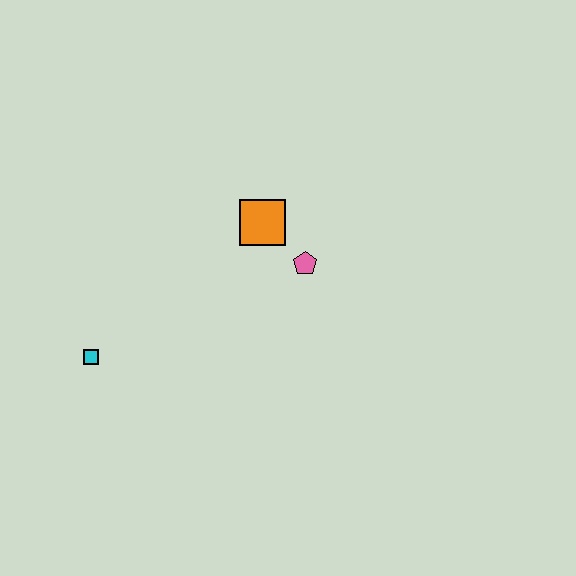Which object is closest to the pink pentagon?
The orange square is closest to the pink pentagon.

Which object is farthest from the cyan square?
The pink pentagon is farthest from the cyan square.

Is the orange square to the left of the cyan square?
No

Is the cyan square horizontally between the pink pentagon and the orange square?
No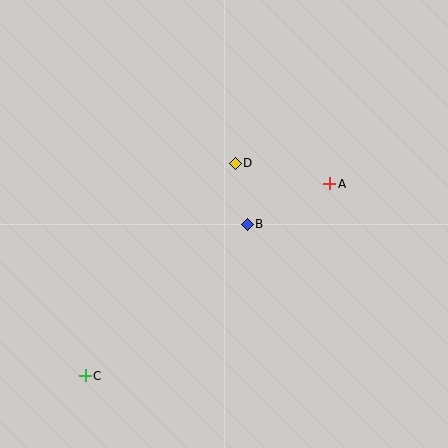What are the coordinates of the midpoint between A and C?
The midpoint between A and C is at (207, 280).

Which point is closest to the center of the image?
Point B at (247, 224) is closest to the center.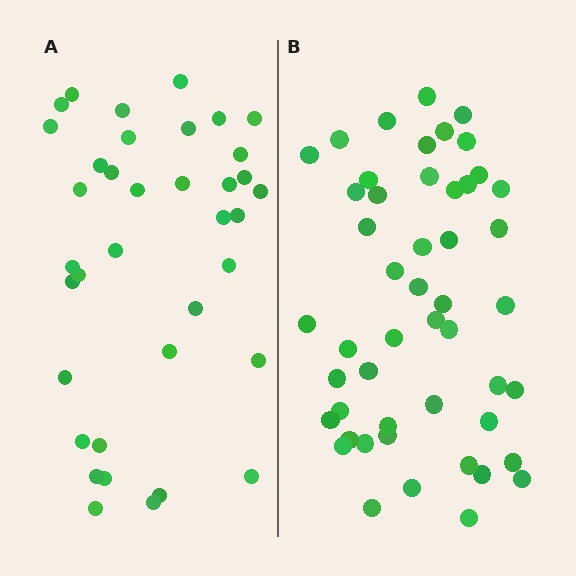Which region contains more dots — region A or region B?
Region B (the right region) has more dots.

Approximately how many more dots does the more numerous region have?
Region B has roughly 12 or so more dots than region A.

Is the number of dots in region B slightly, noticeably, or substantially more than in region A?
Region B has noticeably more, but not dramatically so. The ratio is roughly 1.3 to 1.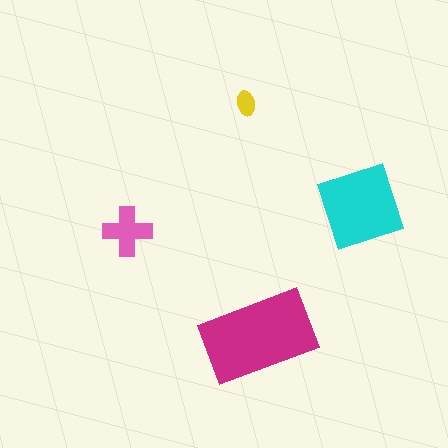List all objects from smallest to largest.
The yellow ellipse, the pink cross, the cyan diamond, the magenta rectangle.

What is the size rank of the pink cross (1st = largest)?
3rd.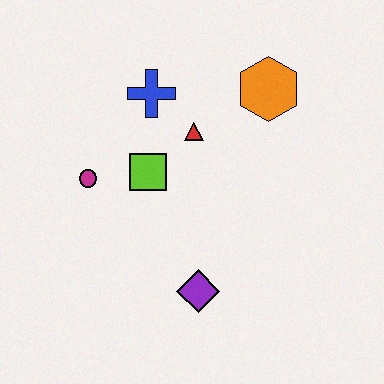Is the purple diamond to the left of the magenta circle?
No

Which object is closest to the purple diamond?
The lime square is closest to the purple diamond.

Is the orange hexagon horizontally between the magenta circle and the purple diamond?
No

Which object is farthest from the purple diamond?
The orange hexagon is farthest from the purple diamond.